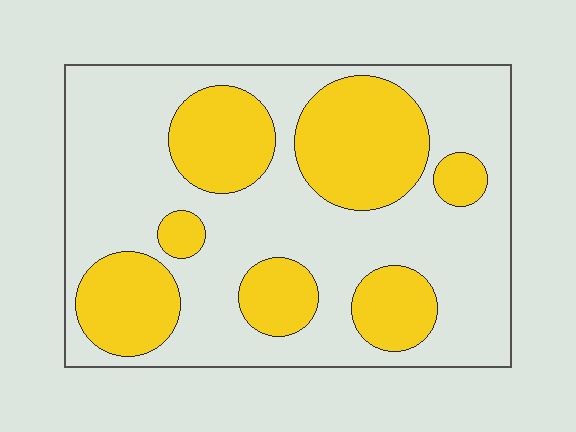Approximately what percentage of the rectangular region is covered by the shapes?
Approximately 35%.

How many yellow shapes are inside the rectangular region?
7.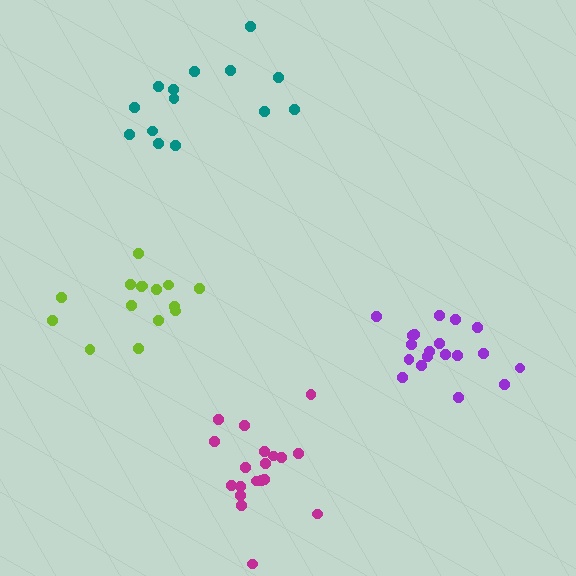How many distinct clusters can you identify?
There are 4 distinct clusters.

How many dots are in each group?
Group 1: 15 dots, Group 2: 19 dots, Group 3: 14 dots, Group 4: 19 dots (67 total).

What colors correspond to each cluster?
The clusters are colored: lime, magenta, teal, purple.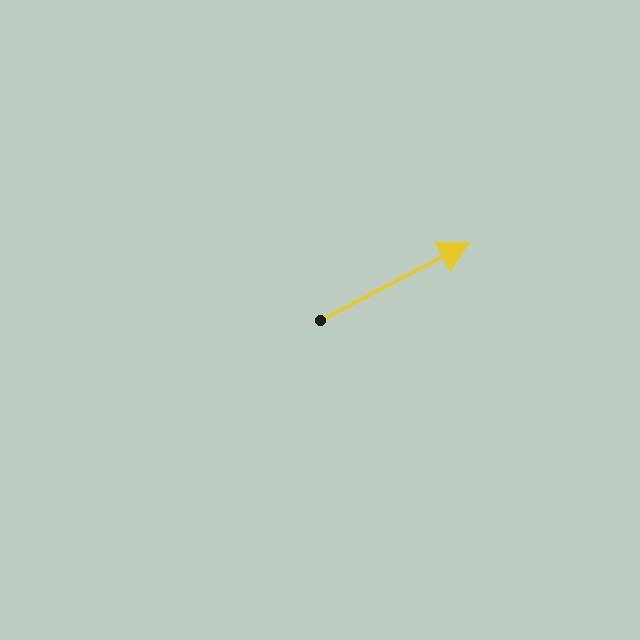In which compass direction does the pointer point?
Northeast.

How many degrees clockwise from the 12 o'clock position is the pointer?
Approximately 62 degrees.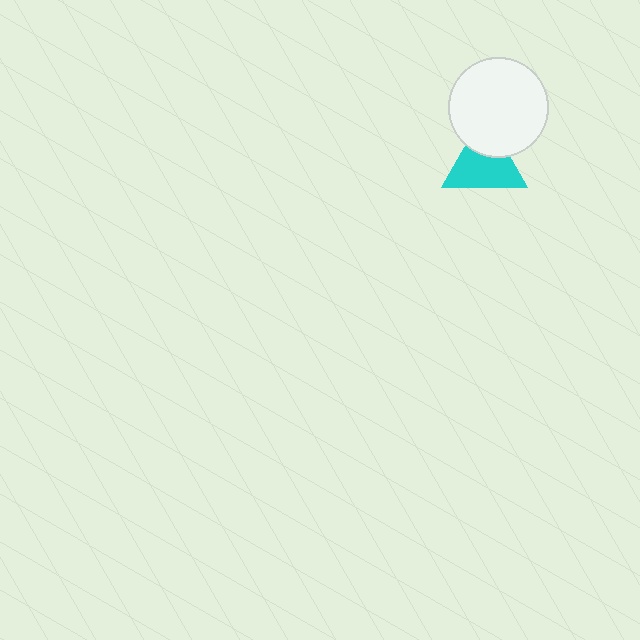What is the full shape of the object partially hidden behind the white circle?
The partially hidden object is a cyan triangle.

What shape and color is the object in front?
The object in front is a white circle.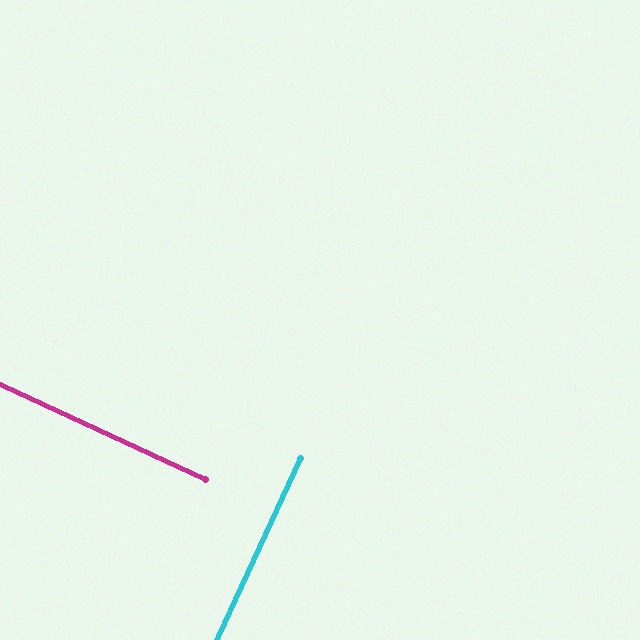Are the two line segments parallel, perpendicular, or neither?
Perpendicular — they meet at approximately 90°.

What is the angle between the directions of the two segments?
Approximately 90 degrees.